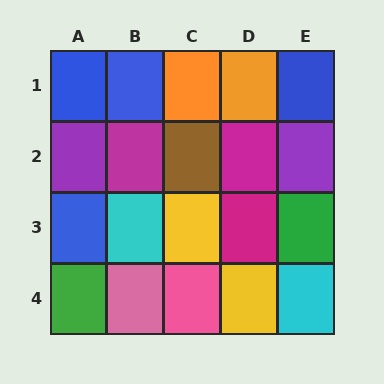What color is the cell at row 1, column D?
Orange.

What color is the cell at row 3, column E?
Green.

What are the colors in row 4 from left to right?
Green, pink, pink, yellow, cyan.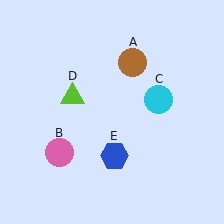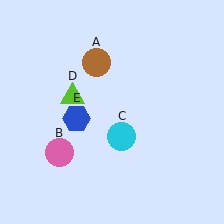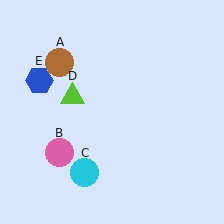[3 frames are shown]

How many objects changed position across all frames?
3 objects changed position: brown circle (object A), cyan circle (object C), blue hexagon (object E).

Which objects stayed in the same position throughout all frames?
Pink circle (object B) and lime triangle (object D) remained stationary.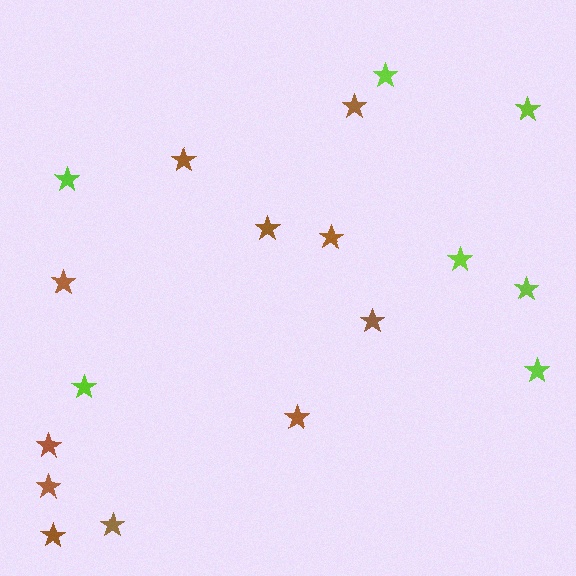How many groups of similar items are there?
There are 2 groups: one group of brown stars (11) and one group of lime stars (7).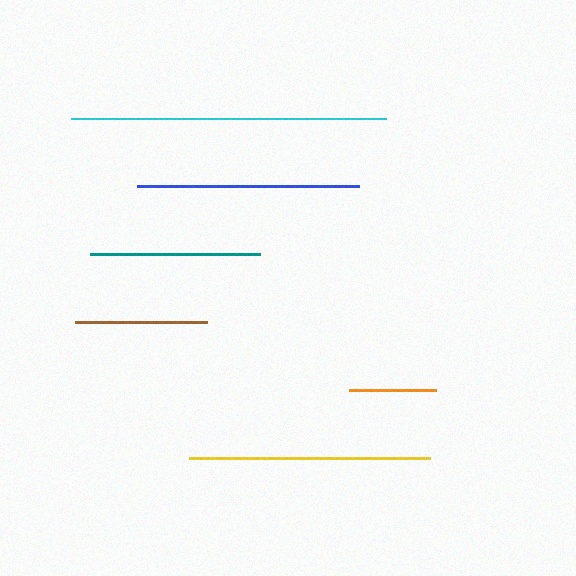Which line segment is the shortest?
The orange line is the shortest at approximately 87 pixels.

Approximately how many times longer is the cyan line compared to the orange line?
The cyan line is approximately 3.6 times the length of the orange line.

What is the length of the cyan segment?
The cyan segment is approximately 315 pixels long.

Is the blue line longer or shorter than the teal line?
The blue line is longer than the teal line.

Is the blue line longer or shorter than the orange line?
The blue line is longer than the orange line.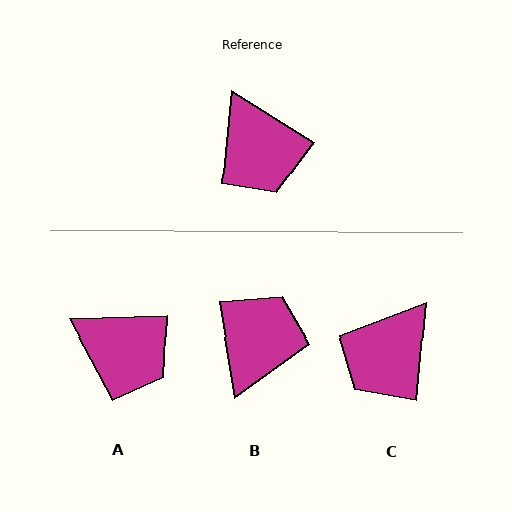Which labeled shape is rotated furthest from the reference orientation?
B, about 131 degrees away.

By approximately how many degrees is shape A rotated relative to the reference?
Approximately 34 degrees counter-clockwise.